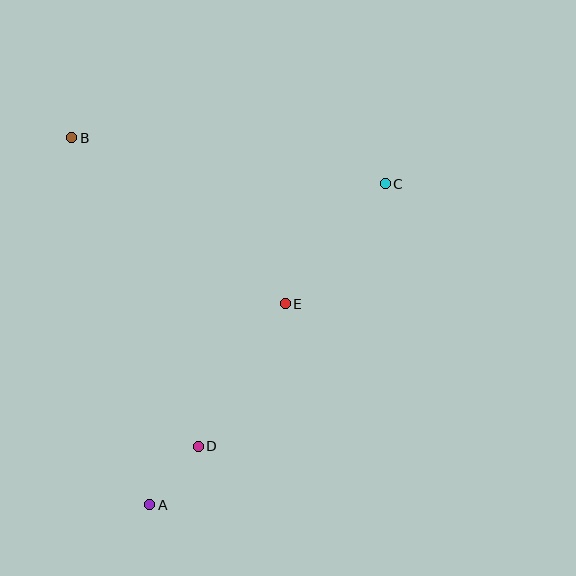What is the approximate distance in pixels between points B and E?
The distance between B and E is approximately 270 pixels.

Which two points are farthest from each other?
Points A and C are farthest from each other.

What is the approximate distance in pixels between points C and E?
The distance between C and E is approximately 156 pixels.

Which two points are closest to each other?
Points A and D are closest to each other.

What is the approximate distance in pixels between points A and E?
The distance between A and E is approximately 243 pixels.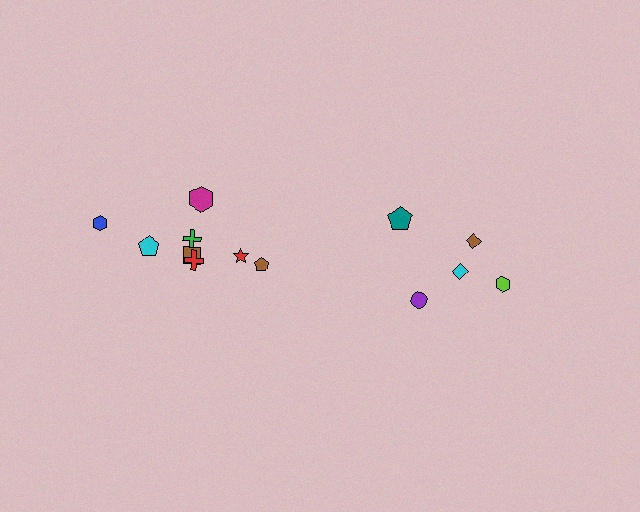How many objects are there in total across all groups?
There are 13 objects.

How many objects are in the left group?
There are 8 objects.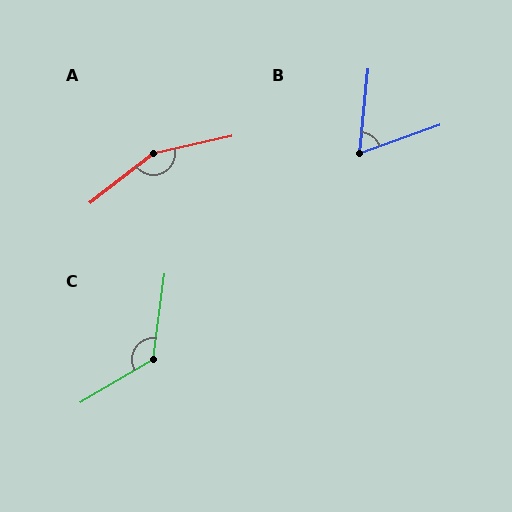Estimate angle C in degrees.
Approximately 128 degrees.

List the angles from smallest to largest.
B (65°), C (128°), A (154°).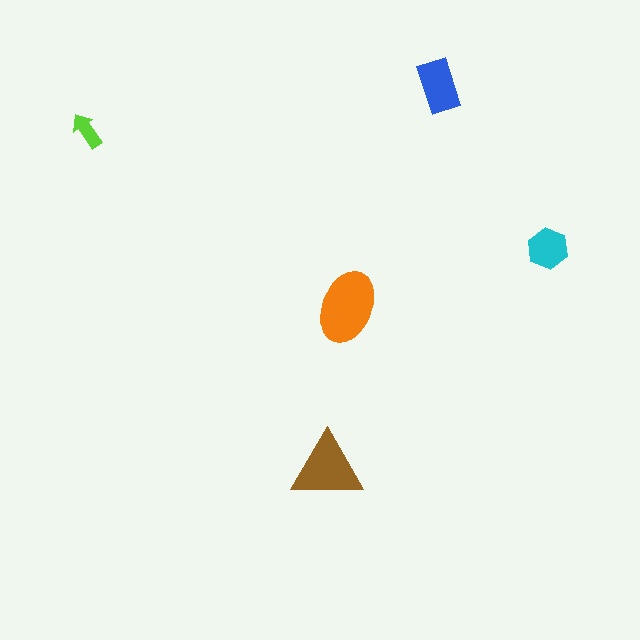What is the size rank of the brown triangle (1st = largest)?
2nd.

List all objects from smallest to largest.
The lime arrow, the cyan hexagon, the blue rectangle, the brown triangle, the orange ellipse.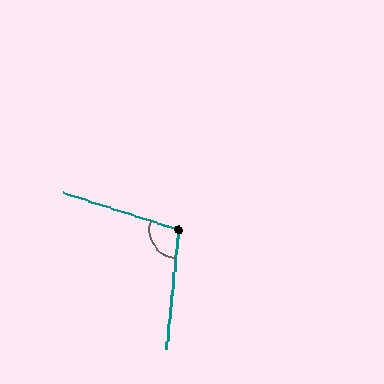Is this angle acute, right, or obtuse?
It is obtuse.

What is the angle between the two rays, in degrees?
Approximately 102 degrees.